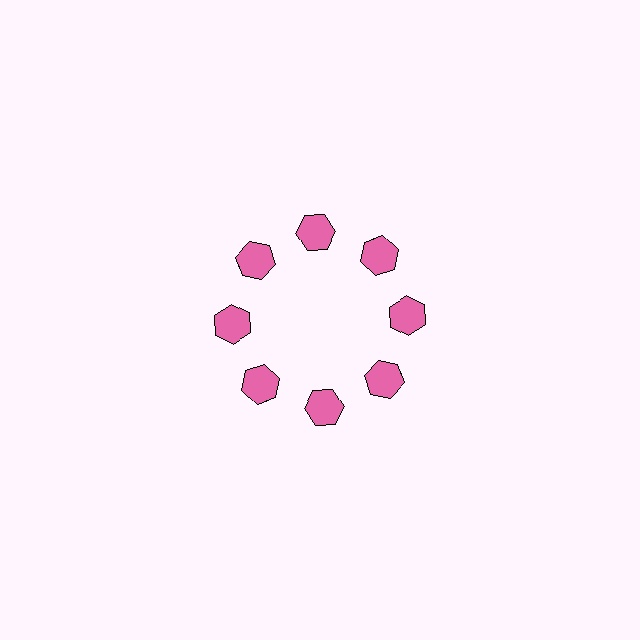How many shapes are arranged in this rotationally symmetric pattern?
There are 8 shapes, arranged in 8 groups of 1.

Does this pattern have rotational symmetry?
Yes, this pattern has 8-fold rotational symmetry. It looks the same after rotating 45 degrees around the center.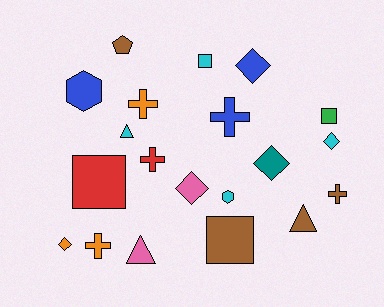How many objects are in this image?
There are 20 objects.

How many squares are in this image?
There are 4 squares.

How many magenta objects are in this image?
There are no magenta objects.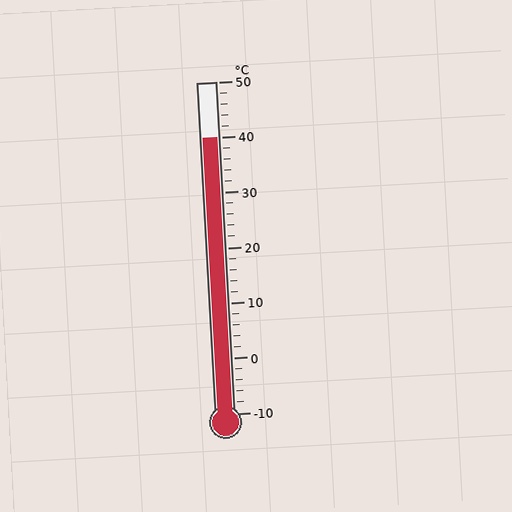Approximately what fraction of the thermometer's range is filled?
The thermometer is filled to approximately 85% of its range.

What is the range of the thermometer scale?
The thermometer scale ranges from -10°C to 50°C.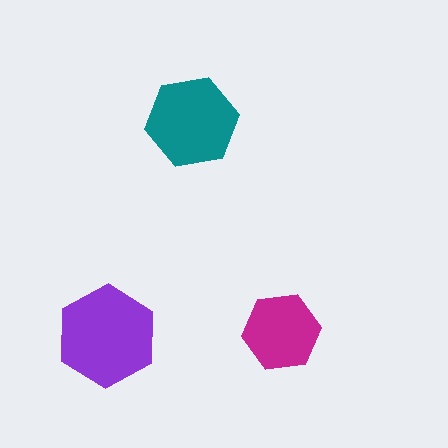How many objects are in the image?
There are 3 objects in the image.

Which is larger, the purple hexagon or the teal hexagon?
The purple one.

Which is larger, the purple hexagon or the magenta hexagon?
The purple one.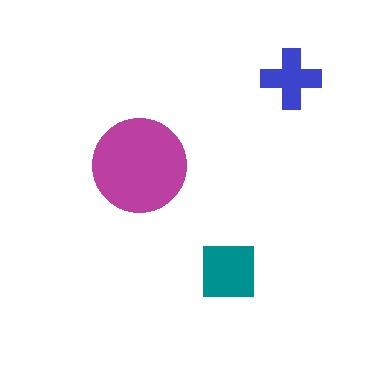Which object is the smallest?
The blue cross.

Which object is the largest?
The magenta circle.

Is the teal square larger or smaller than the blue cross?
Larger.